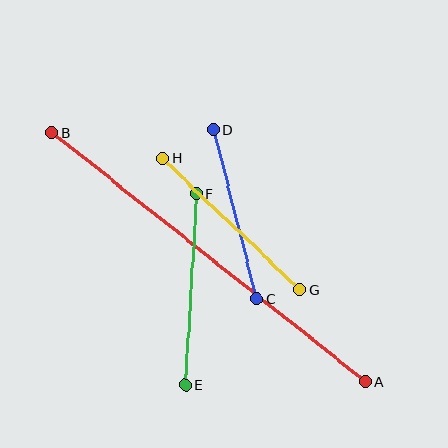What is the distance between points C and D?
The distance is approximately 175 pixels.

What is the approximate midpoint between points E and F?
The midpoint is at approximately (191, 289) pixels.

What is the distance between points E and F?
The distance is approximately 192 pixels.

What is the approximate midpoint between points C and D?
The midpoint is at approximately (235, 214) pixels.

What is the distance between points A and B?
The distance is approximately 400 pixels.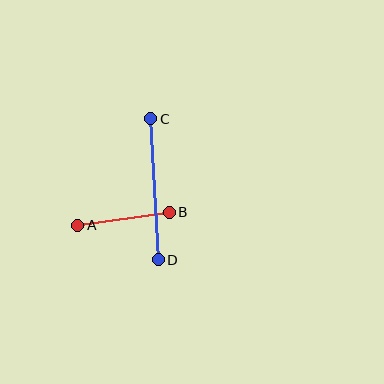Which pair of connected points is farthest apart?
Points C and D are farthest apart.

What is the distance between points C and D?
The distance is approximately 141 pixels.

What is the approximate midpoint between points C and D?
The midpoint is at approximately (154, 189) pixels.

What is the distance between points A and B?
The distance is approximately 92 pixels.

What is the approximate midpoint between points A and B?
The midpoint is at approximately (124, 219) pixels.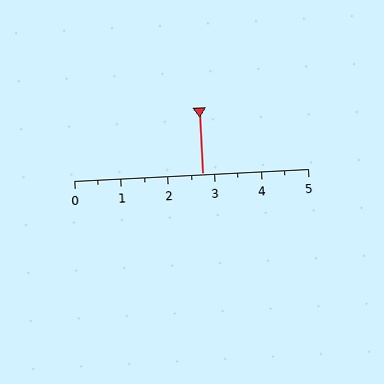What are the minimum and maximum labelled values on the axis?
The axis runs from 0 to 5.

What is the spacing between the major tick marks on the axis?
The major ticks are spaced 1 apart.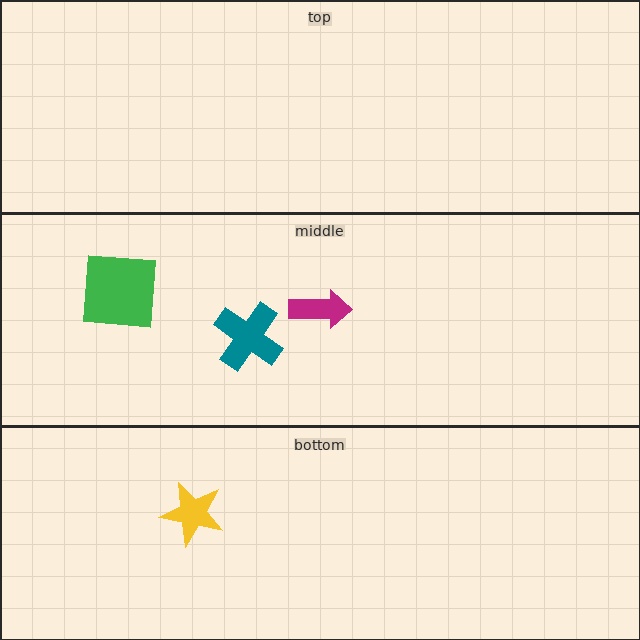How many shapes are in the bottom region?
1.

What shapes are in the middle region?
The green square, the teal cross, the magenta arrow.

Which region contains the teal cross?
The middle region.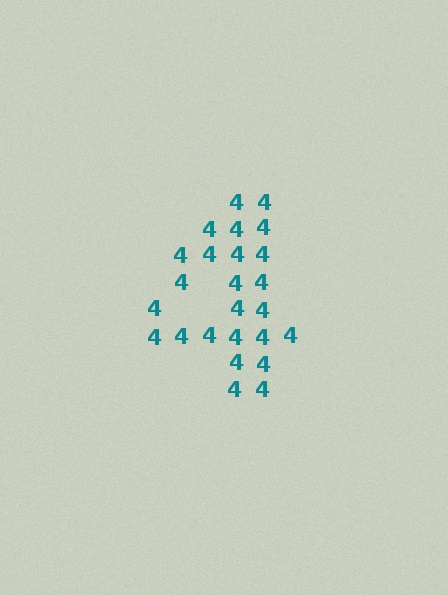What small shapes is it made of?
It is made of small digit 4's.